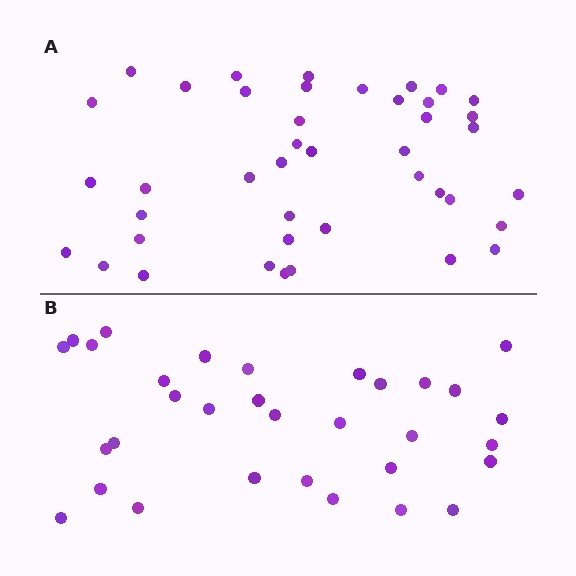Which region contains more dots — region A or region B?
Region A (the top region) has more dots.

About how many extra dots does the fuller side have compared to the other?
Region A has roughly 10 or so more dots than region B.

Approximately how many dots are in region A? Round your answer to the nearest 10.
About 40 dots. (The exact count is 42, which rounds to 40.)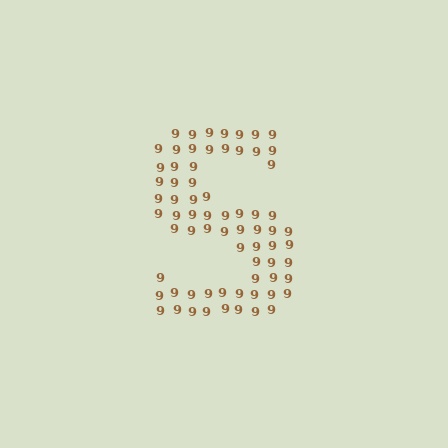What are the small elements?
The small elements are digit 9's.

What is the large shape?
The large shape is the letter S.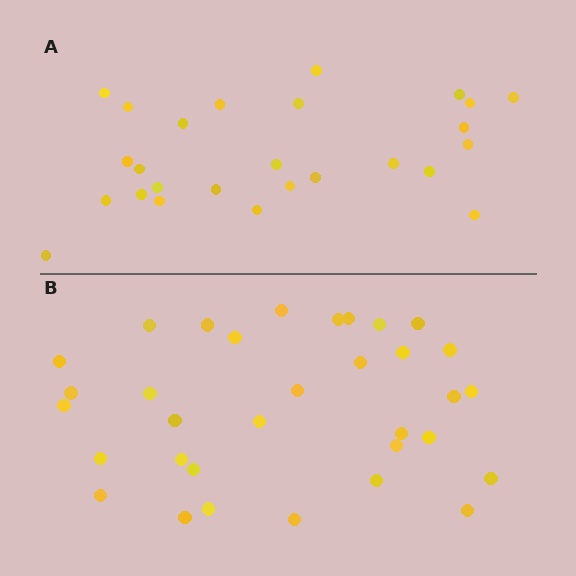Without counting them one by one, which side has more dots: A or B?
Region B (the bottom region) has more dots.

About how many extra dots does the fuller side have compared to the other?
Region B has roughly 8 or so more dots than region A.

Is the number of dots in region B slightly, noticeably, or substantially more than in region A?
Region B has noticeably more, but not dramatically so. The ratio is roughly 1.3 to 1.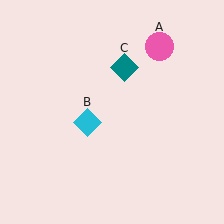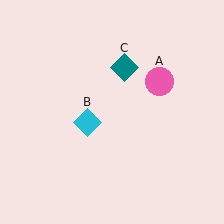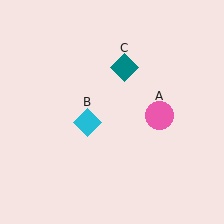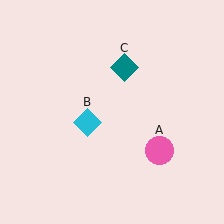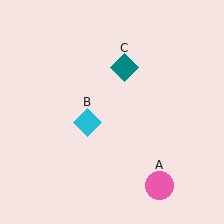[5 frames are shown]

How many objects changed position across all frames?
1 object changed position: pink circle (object A).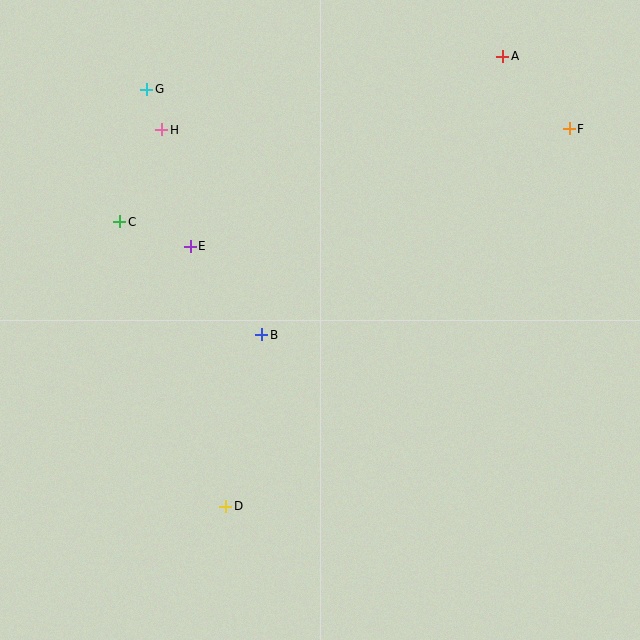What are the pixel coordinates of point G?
Point G is at (147, 89).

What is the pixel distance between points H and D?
The distance between H and D is 382 pixels.